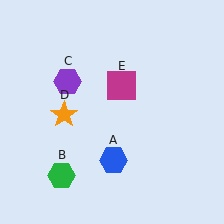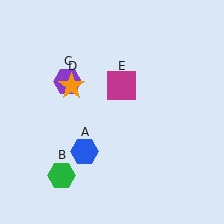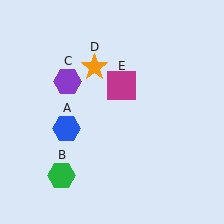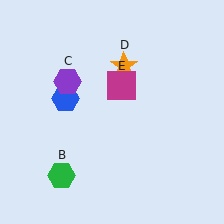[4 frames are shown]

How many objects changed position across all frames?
2 objects changed position: blue hexagon (object A), orange star (object D).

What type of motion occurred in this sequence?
The blue hexagon (object A), orange star (object D) rotated clockwise around the center of the scene.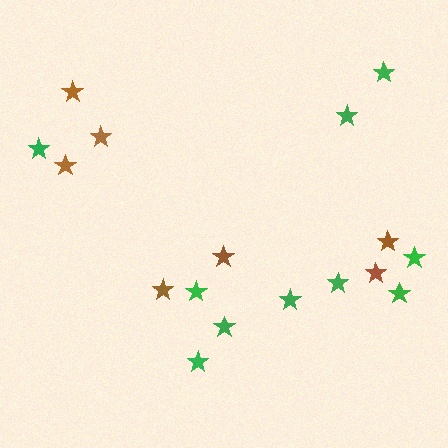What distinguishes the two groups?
There are 2 groups: one group of green stars (10) and one group of brown stars (7).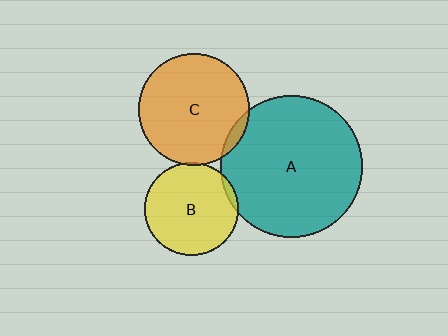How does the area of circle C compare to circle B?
Approximately 1.4 times.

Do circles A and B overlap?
Yes.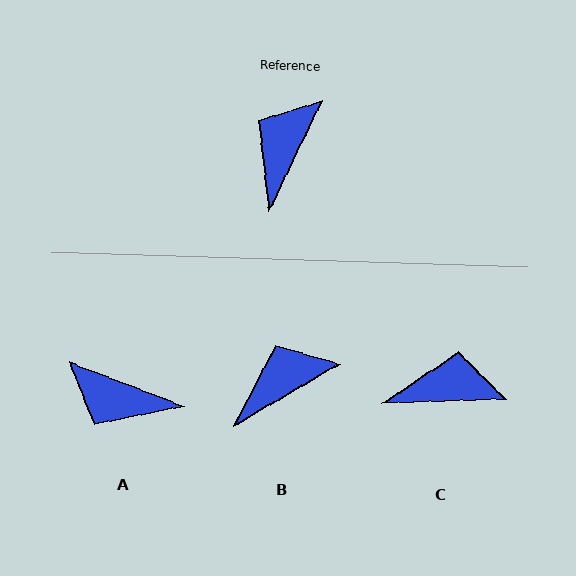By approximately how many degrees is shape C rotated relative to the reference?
Approximately 62 degrees clockwise.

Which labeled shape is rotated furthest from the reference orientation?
A, about 94 degrees away.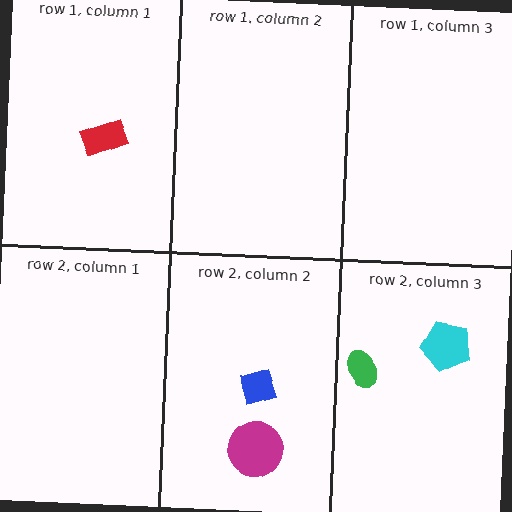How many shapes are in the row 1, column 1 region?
1.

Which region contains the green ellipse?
The row 2, column 3 region.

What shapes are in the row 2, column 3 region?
The cyan pentagon, the green ellipse.